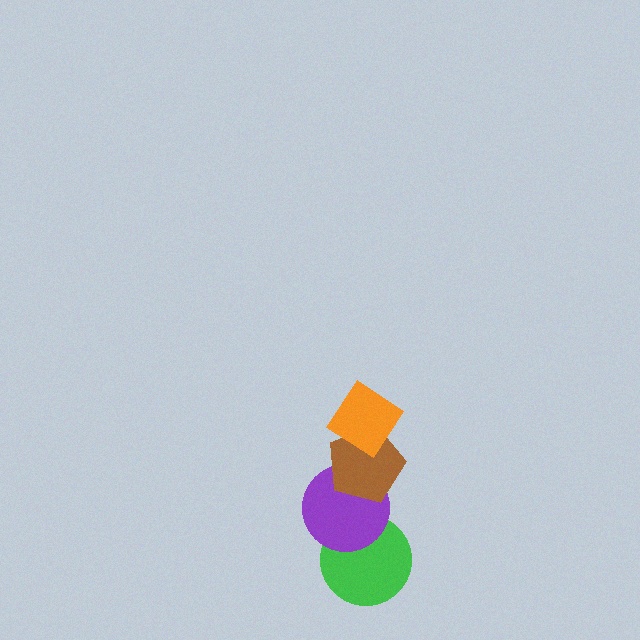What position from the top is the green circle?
The green circle is 4th from the top.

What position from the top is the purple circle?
The purple circle is 3rd from the top.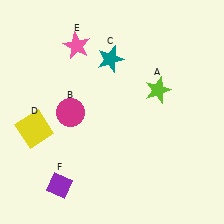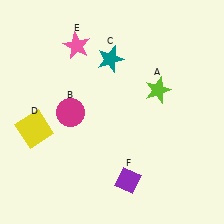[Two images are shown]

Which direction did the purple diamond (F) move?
The purple diamond (F) moved right.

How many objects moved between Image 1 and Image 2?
1 object moved between the two images.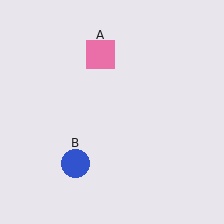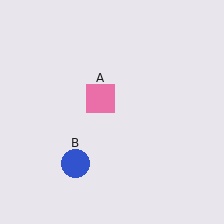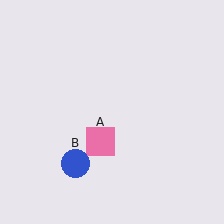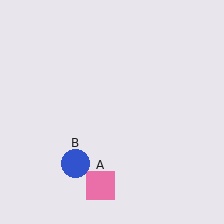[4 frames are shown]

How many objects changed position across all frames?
1 object changed position: pink square (object A).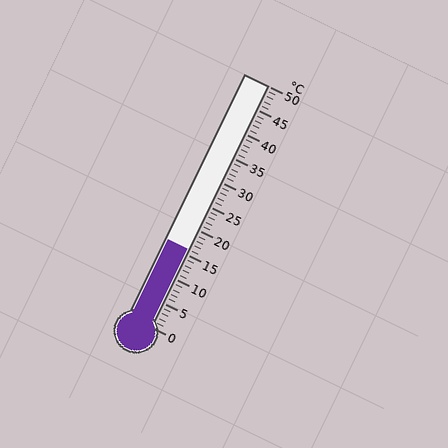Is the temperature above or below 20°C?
The temperature is below 20°C.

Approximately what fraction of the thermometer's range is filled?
The thermometer is filled to approximately 30% of its range.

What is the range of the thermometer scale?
The thermometer scale ranges from 0°C to 50°C.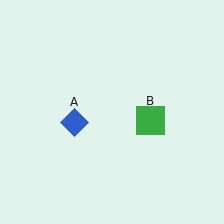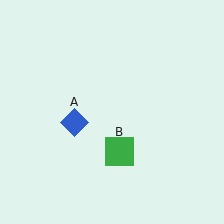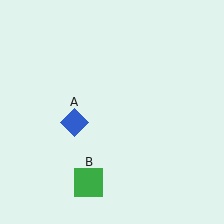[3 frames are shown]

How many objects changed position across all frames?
1 object changed position: green square (object B).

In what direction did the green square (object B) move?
The green square (object B) moved down and to the left.